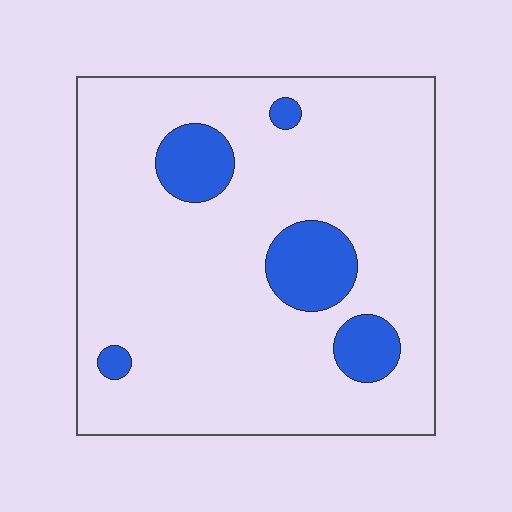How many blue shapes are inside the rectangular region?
5.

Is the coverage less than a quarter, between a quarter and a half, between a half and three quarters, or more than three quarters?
Less than a quarter.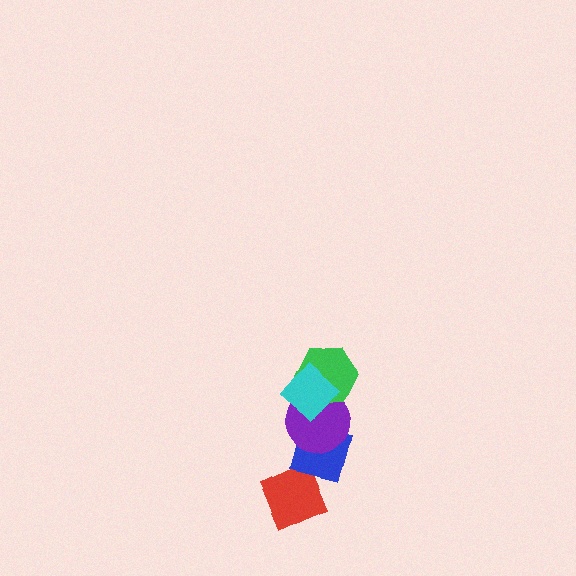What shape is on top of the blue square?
The purple circle is on top of the blue square.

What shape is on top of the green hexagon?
The cyan diamond is on top of the green hexagon.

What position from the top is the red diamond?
The red diamond is 5th from the top.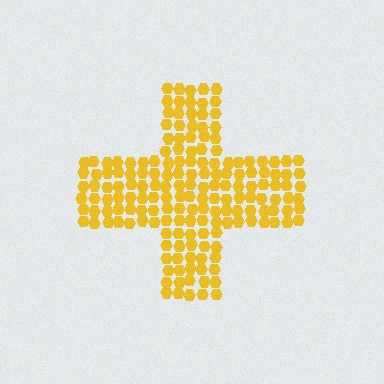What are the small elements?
The small elements are hexagons.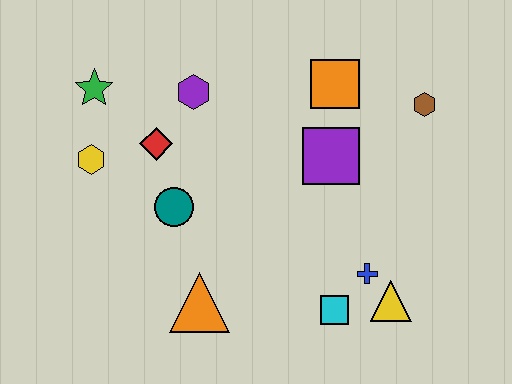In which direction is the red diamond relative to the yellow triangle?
The red diamond is to the left of the yellow triangle.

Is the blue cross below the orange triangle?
No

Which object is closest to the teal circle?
The red diamond is closest to the teal circle.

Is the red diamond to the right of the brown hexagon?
No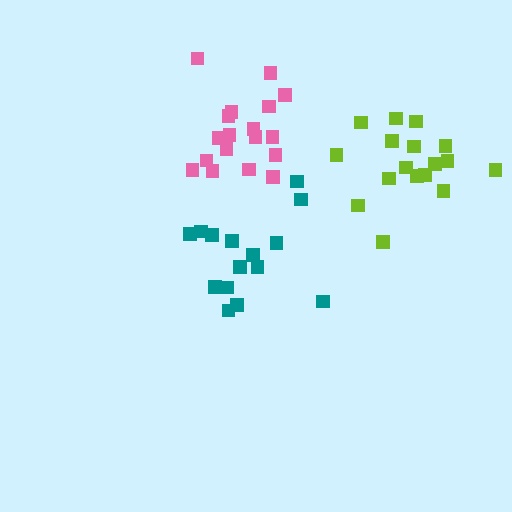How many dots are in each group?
Group 1: 17 dots, Group 2: 15 dots, Group 3: 18 dots (50 total).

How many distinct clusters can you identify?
There are 3 distinct clusters.